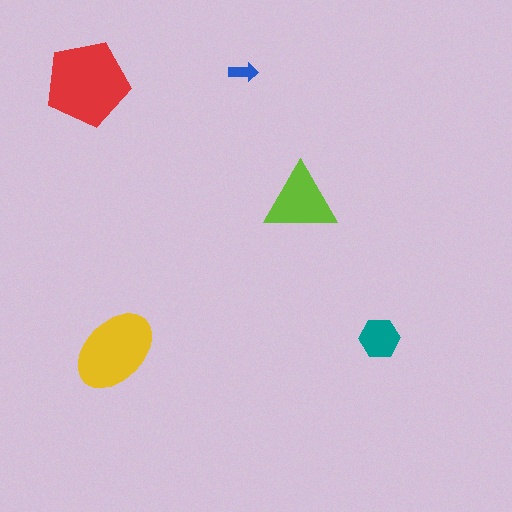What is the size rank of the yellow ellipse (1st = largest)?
2nd.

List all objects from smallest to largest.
The blue arrow, the teal hexagon, the lime triangle, the yellow ellipse, the red pentagon.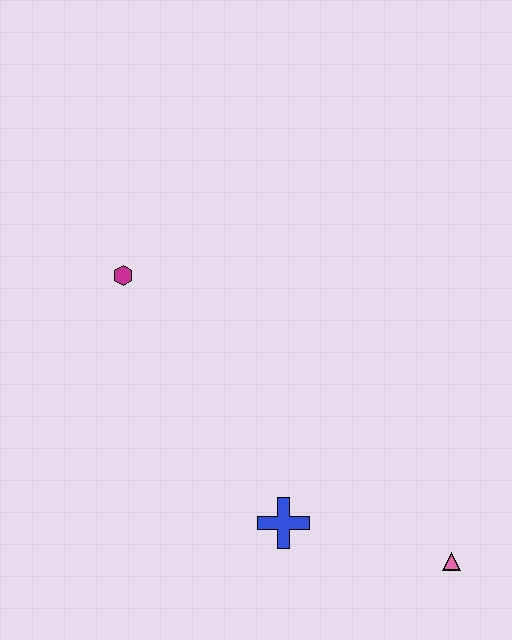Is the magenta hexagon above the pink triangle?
Yes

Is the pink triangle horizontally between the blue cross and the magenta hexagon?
No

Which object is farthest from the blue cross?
The magenta hexagon is farthest from the blue cross.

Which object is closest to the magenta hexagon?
The blue cross is closest to the magenta hexagon.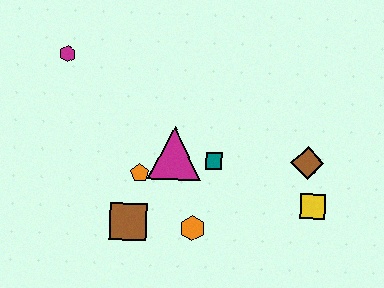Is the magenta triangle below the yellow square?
No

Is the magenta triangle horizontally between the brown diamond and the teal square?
No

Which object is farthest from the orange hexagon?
The magenta hexagon is farthest from the orange hexagon.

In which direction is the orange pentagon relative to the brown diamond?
The orange pentagon is to the left of the brown diamond.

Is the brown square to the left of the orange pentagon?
Yes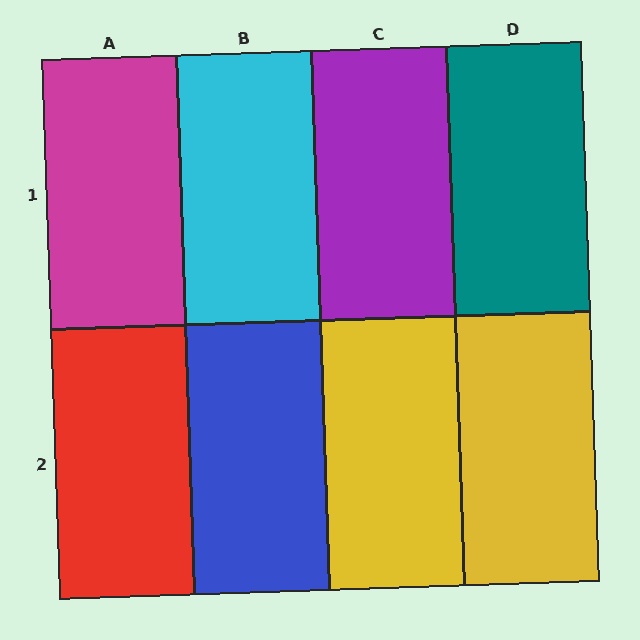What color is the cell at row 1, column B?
Cyan.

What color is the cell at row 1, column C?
Purple.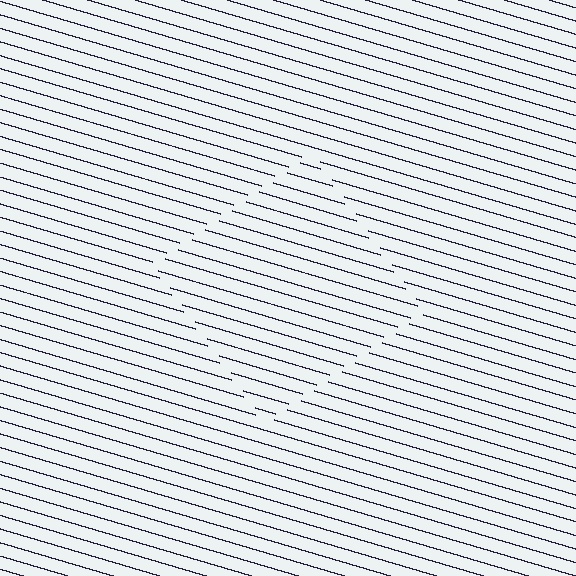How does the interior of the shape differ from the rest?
The interior of the shape contains the same grating, shifted by half a period — the contour is defined by the phase discontinuity where line-ends from the inner and outer gratings abut.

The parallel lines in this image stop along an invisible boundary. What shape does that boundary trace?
An illusory square. The interior of the shape contains the same grating, shifted by half a period — the contour is defined by the phase discontinuity where line-ends from the inner and outer gratings abut.